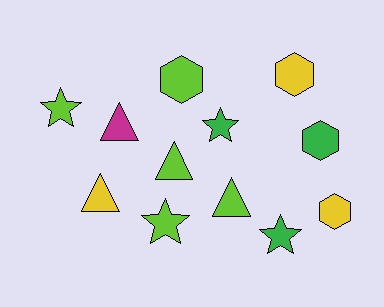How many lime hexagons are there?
There is 1 lime hexagon.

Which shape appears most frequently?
Star, with 4 objects.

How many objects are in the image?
There are 12 objects.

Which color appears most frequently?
Lime, with 5 objects.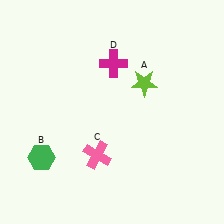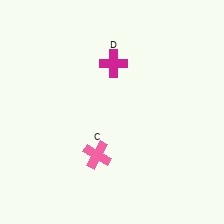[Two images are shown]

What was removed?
The lime star (A), the green hexagon (B) were removed in Image 2.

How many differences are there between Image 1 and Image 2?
There are 2 differences between the two images.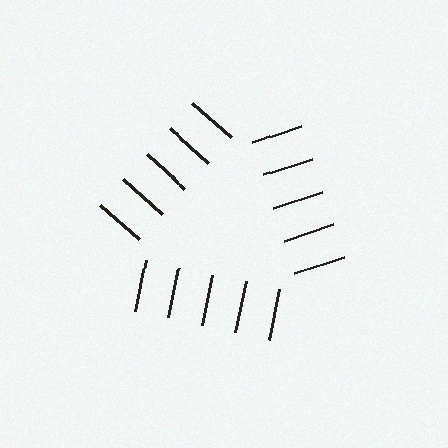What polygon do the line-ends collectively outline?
An illusory triangle — the line segments terminate on its edges but no continuous stroke is drawn.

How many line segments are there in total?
15 — 5 along each of the 3 edges.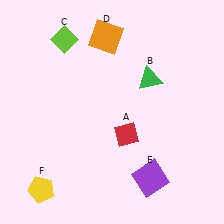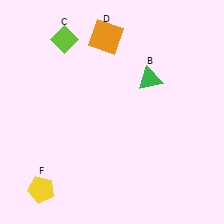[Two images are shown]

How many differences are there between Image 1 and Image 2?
There are 2 differences between the two images.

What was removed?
The purple square (E), the red diamond (A) were removed in Image 2.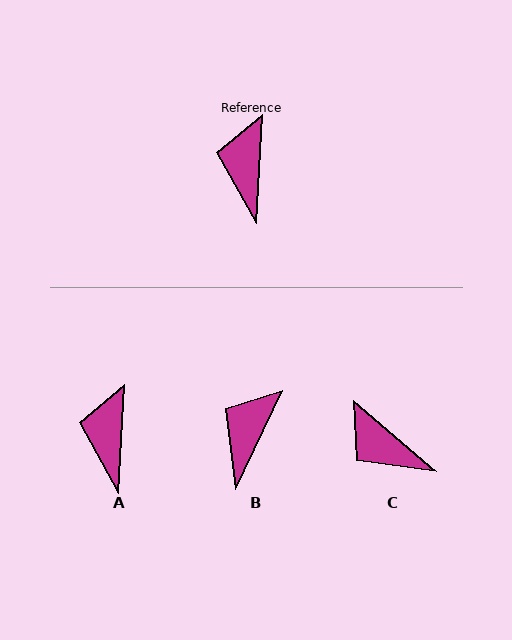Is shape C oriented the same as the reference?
No, it is off by about 53 degrees.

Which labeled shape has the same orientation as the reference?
A.